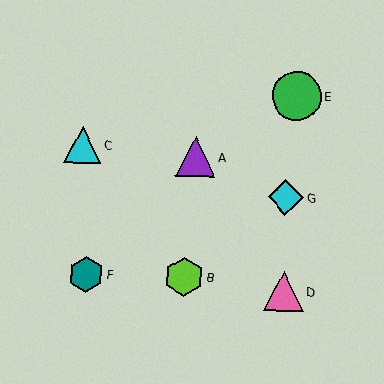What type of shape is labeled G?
Shape G is a cyan diamond.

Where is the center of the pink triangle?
The center of the pink triangle is at (284, 291).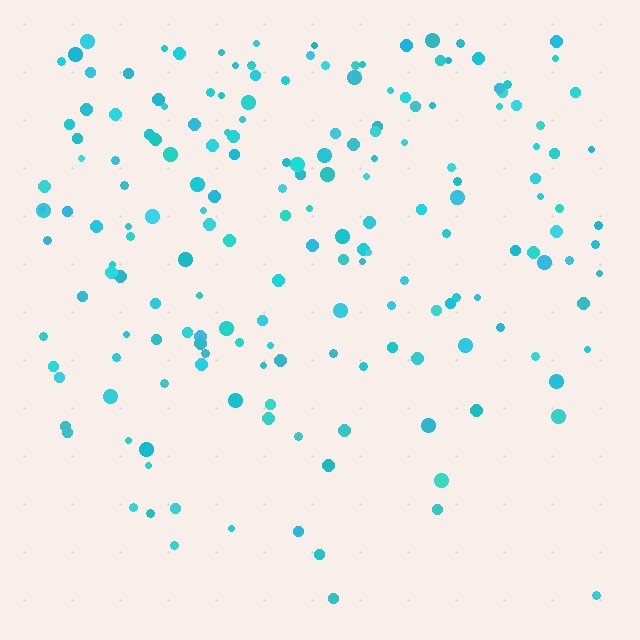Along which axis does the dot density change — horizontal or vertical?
Vertical.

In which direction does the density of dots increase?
From bottom to top, with the top side densest.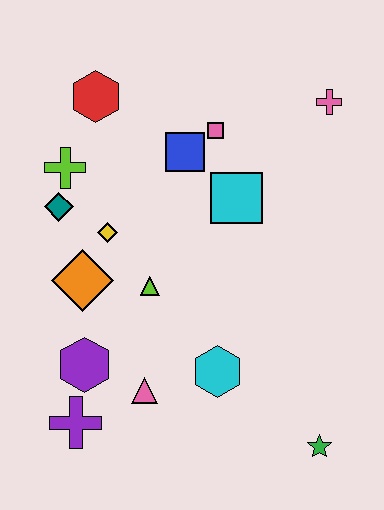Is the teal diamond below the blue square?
Yes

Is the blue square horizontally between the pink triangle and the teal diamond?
No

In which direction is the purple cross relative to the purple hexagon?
The purple cross is below the purple hexagon.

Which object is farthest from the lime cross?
The green star is farthest from the lime cross.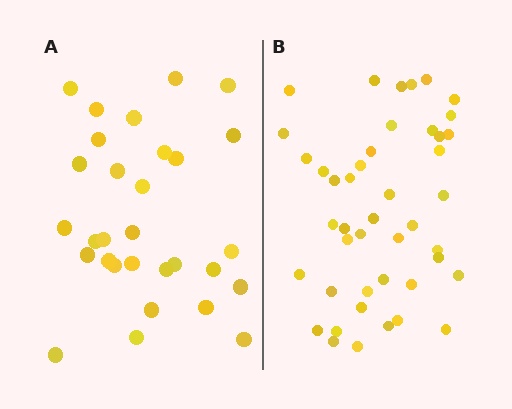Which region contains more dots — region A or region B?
Region B (the right region) has more dots.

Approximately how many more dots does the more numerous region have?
Region B has approximately 15 more dots than region A.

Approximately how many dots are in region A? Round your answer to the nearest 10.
About 30 dots.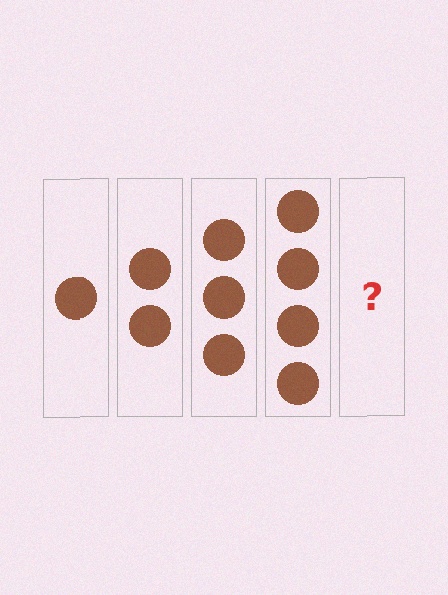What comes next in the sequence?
The next element should be 5 circles.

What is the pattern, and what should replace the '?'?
The pattern is that each step adds one more circle. The '?' should be 5 circles.